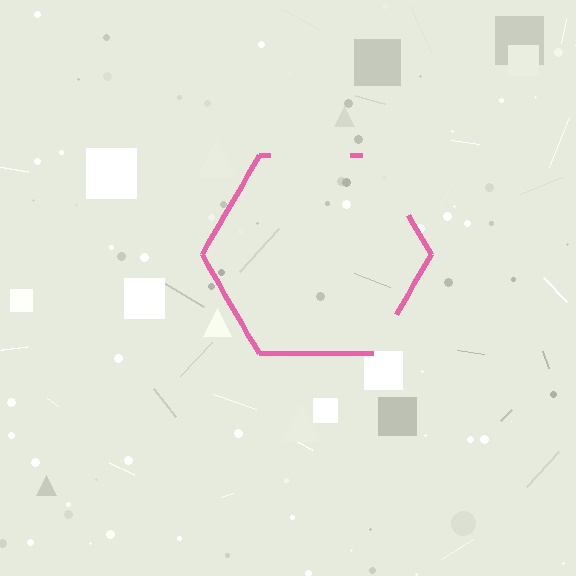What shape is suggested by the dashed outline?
The dashed outline suggests a hexagon.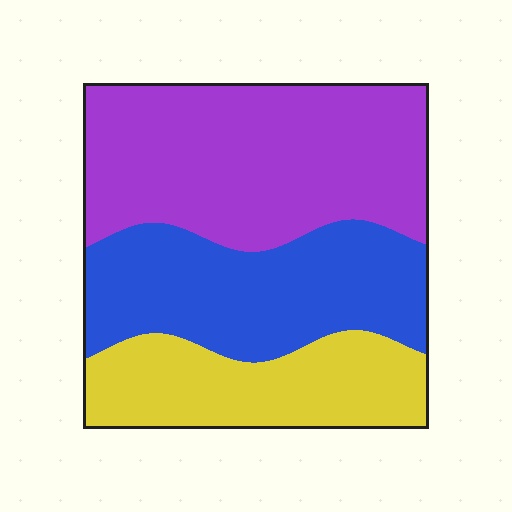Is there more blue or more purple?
Purple.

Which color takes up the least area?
Yellow, at roughly 25%.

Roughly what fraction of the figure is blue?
Blue covers 32% of the figure.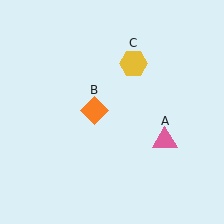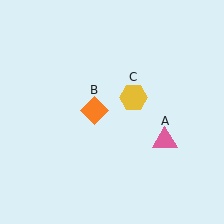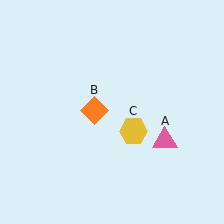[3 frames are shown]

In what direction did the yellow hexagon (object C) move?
The yellow hexagon (object C) moved down.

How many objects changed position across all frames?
1 object changed position: yellow hexagon (object C).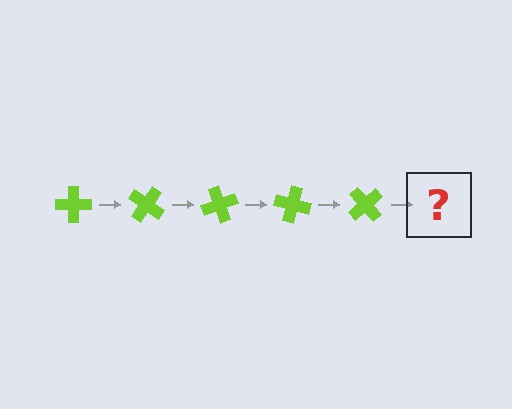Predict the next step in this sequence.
The next step is a lime cross rotated 175 degrees.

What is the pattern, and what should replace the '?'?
The pattern is that the cross rotates 35 degrees each step. The '?' should be a lime cross rotated 175 degrees.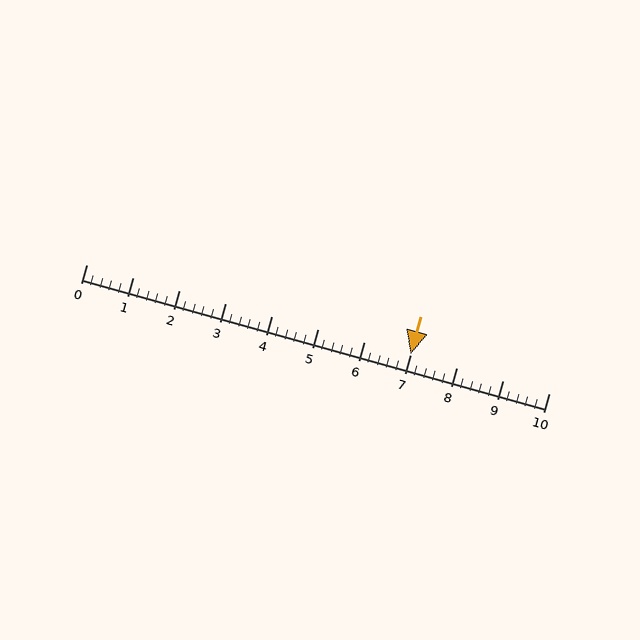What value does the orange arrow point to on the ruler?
The orange arrow points to approximately 7.0.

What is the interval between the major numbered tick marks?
The major tick marks are spaced 1 units apart.